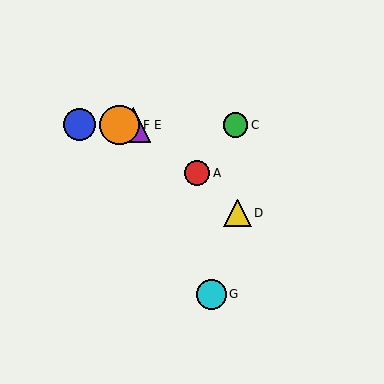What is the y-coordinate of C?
Object C is at y≈125.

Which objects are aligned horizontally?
Objects B, C, E, F are aligned horizontally.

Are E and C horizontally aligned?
Yes, both are at y≈125.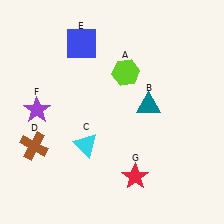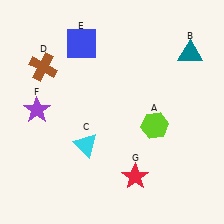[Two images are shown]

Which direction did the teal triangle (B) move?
The teal triangle (B) moved up.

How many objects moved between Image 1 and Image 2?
3 objects moved between the two images.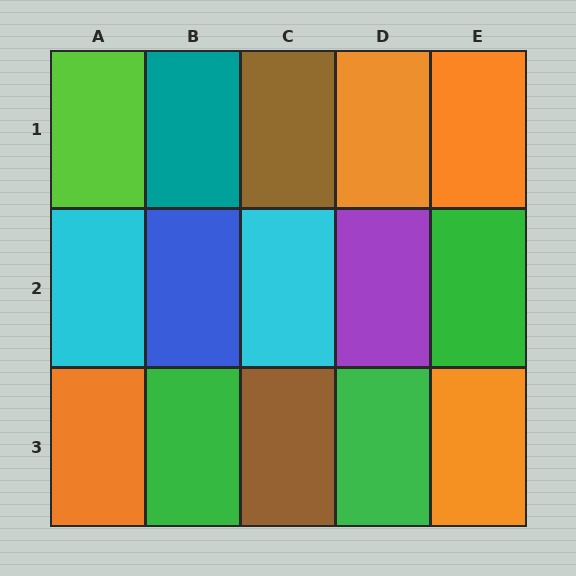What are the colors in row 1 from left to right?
Lime, teal, brown, orange, orange.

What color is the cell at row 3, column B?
Green.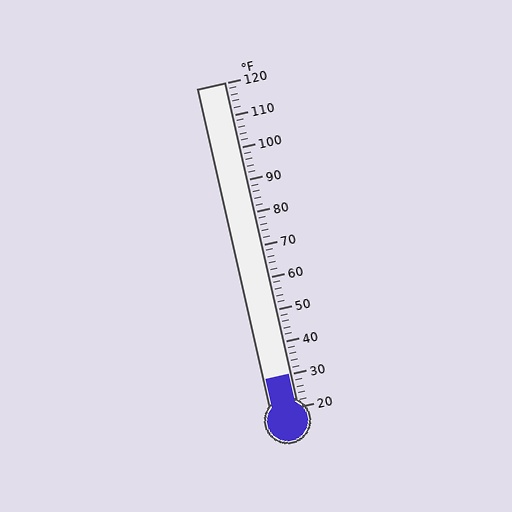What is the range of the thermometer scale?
The thermometer scale ranges from 20°F to 120°F.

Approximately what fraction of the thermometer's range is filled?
The thermometer is filled to approximately 10% of its range.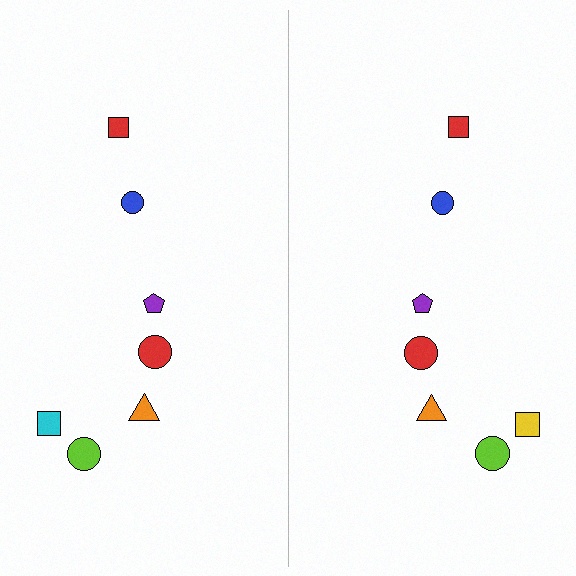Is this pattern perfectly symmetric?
No, the pattern is not perfectly symmetric. The yellow square on the right side breaks the symmetry — its mirror counterpart is cyan.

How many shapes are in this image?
There are 14 shapes in this image.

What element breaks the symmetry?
The yellow square on the right side breaks the symmetry — its mirror counterpart is cyan.